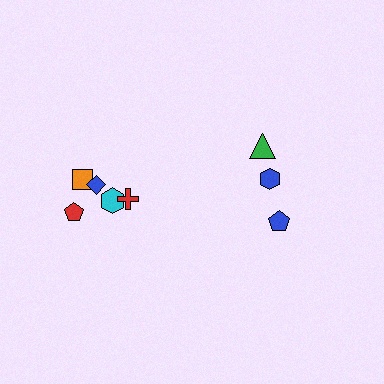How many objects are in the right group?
There are 3 objects.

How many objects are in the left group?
There are 5 objects.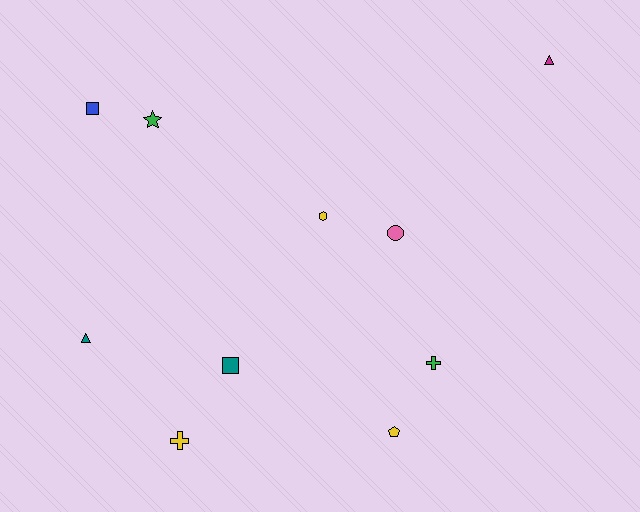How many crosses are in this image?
There are 2 crosses.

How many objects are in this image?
There are 10 objects.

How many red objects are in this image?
There are no red objects.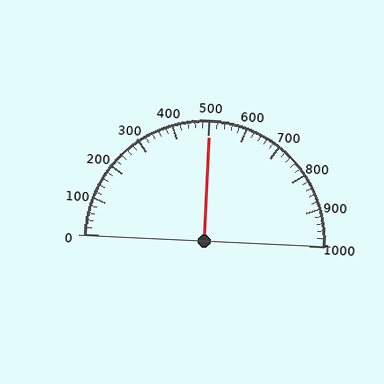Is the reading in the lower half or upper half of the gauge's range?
The reading is in the upper half of the range (0 to 1000).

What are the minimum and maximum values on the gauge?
The gauge ranges from 0 to 1000.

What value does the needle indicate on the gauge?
The needle indicates approximately 500.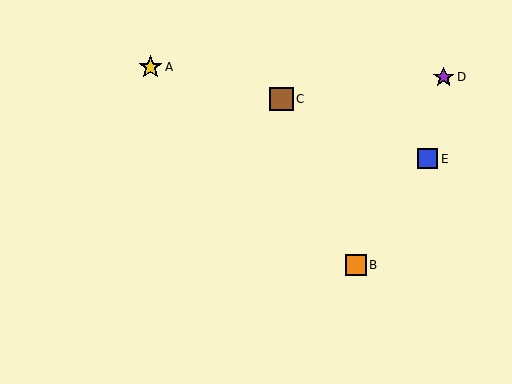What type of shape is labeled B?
Shape B is an orange square.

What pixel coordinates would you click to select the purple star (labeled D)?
Click at (444, 77) to select the purple star D.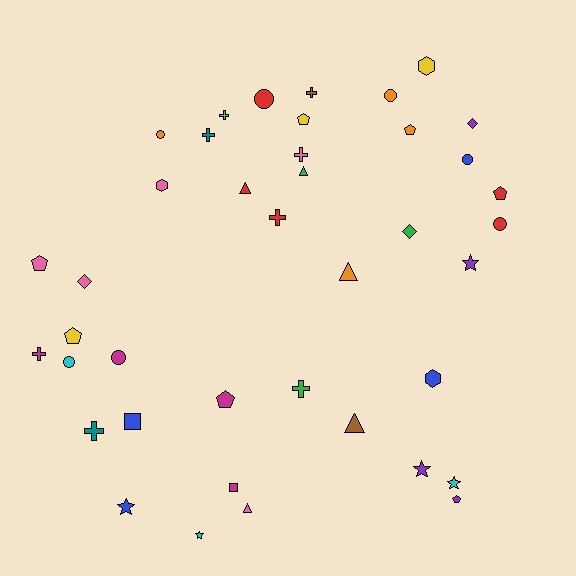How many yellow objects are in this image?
There are 3 yellow objects.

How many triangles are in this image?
There are 5 triangles.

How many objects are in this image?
There are 40 objects.